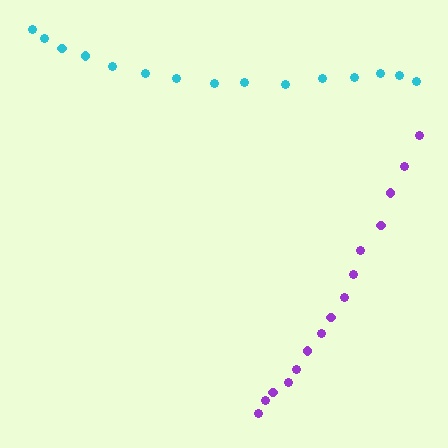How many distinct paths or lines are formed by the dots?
There are 2 distinct paths.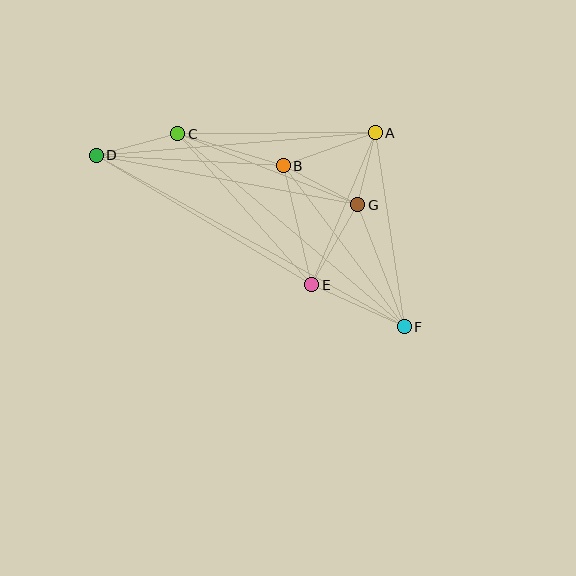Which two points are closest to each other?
Points A and G are closest to each other.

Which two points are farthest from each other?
Points D and F are farthest from each other.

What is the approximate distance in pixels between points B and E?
The distance between B and E is approximately 122 pixels.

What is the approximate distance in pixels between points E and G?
The distance between E and G is approximately 92 pixels.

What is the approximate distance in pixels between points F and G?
The distance between F and G is approximately 131 pixels.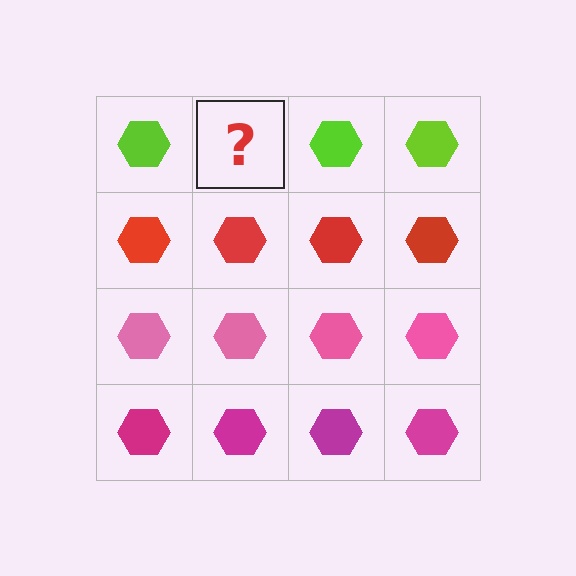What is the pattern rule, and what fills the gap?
The rule is that each row has a consistent color. The gap should be filled with a lime hexagon.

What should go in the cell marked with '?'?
The missing cell should contain a lime hexagon.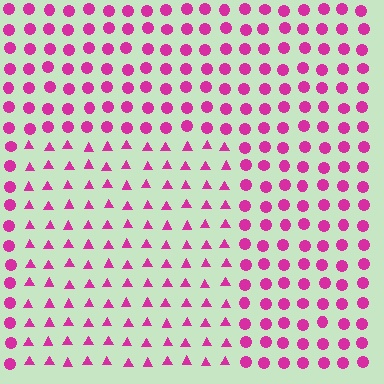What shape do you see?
I see a rectangle.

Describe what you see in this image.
The image is filled with small magenta elements arranged in a uniform grid. A rectangle-shaped region contains triangles, while the surrounding area contains circles. The boundary is defined purely by the change in element shape.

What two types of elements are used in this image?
The image uses triangles inside the rectangle region and circles outside it.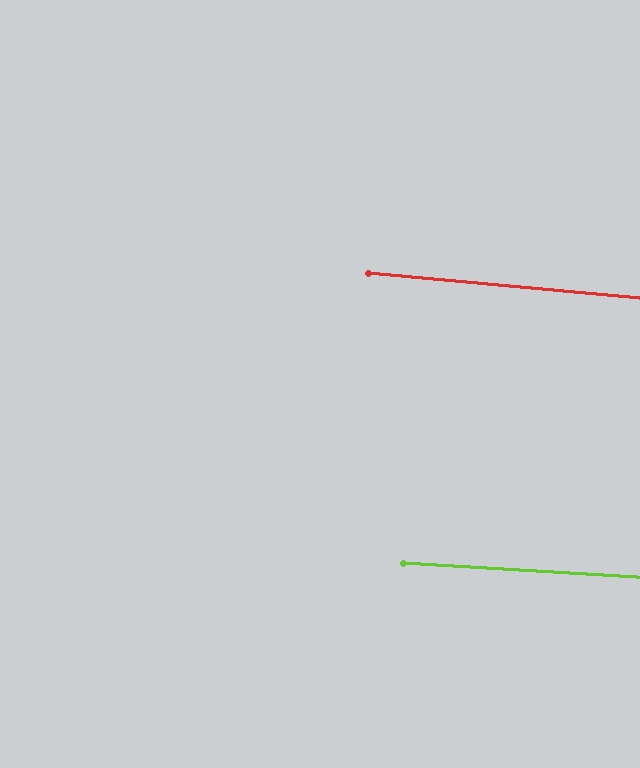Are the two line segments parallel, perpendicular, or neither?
Parallel — their directions differ by only 1.8°.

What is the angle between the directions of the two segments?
Approximately 2 degrees.